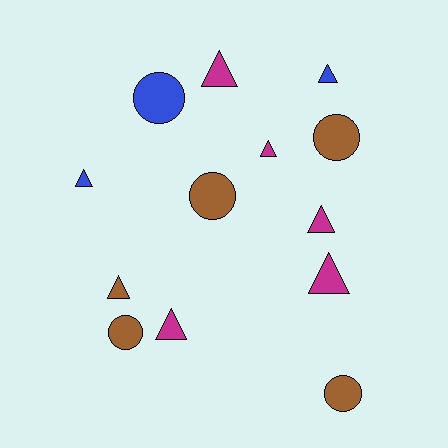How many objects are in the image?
There are 13 objects.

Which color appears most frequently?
Brown, with 5 objects.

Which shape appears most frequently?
Triangle, with 8 objects.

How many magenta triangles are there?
There are 5 magenta triangles.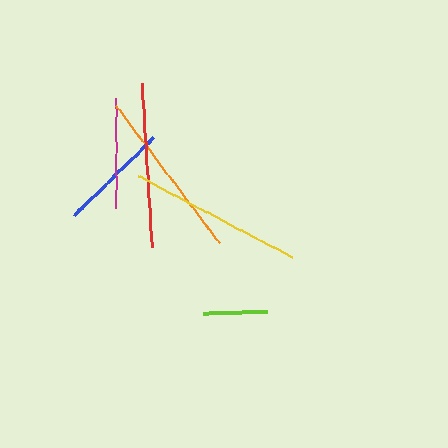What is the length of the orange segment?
The orange segment is approximately 172 pixels long.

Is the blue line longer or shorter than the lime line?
The blue line is longer than the lime line.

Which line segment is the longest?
The yellow line is the longest at approximately 174 pixels.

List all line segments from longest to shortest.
From longest to shortest: yellow, orange, red, blue, magenta, lime.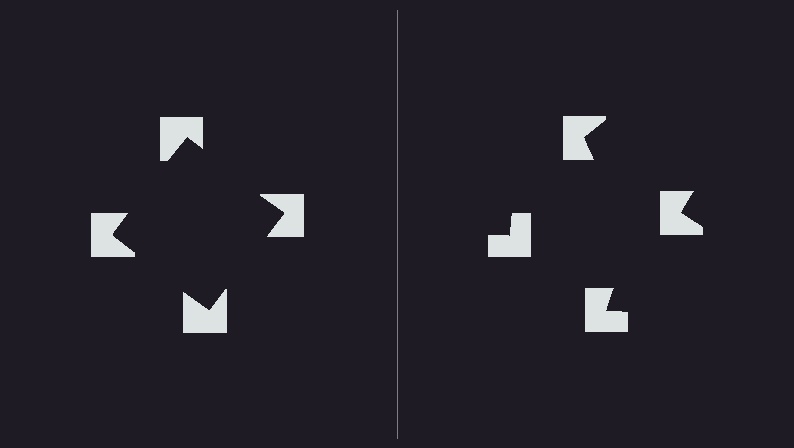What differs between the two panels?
The notched squares are positioned identically on both sides; only the wedge orientations differ. On the left they align to a square; on the right they are misaligned.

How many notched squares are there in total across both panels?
8 — 4 on each side.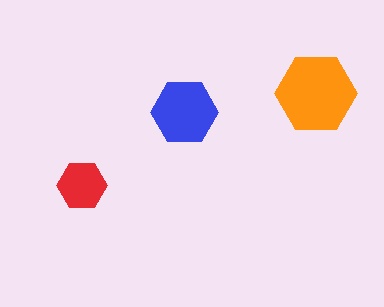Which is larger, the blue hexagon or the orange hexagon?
The orange one.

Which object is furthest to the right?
The orange hexagon is rightmost.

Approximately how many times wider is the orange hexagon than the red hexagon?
About 1.5 times wider.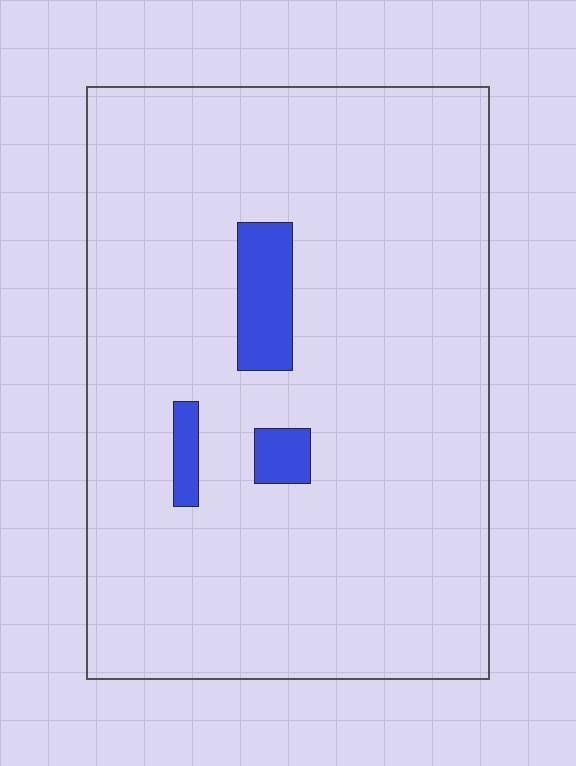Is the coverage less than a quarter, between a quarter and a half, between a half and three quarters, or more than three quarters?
Less than a quarter.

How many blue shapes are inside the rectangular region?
3.